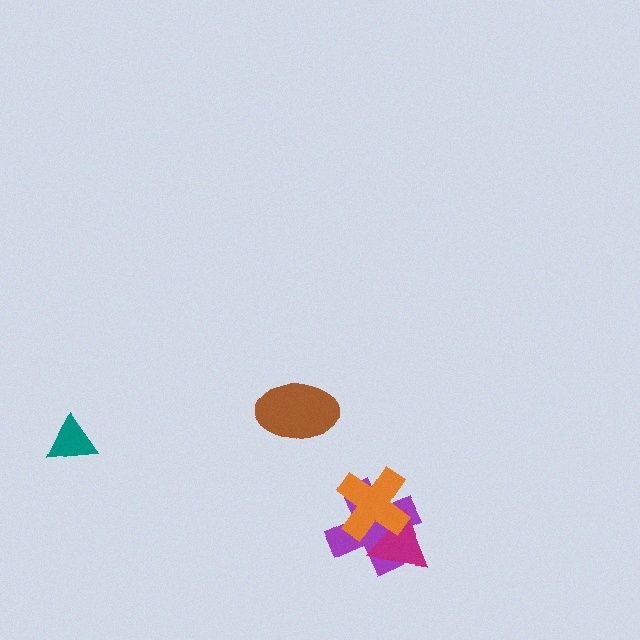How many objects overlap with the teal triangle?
0 objects overlap with the teal triangle.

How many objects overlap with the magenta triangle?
2 objects overlap with the magenta triangle.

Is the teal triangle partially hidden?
No, no other shape covers it.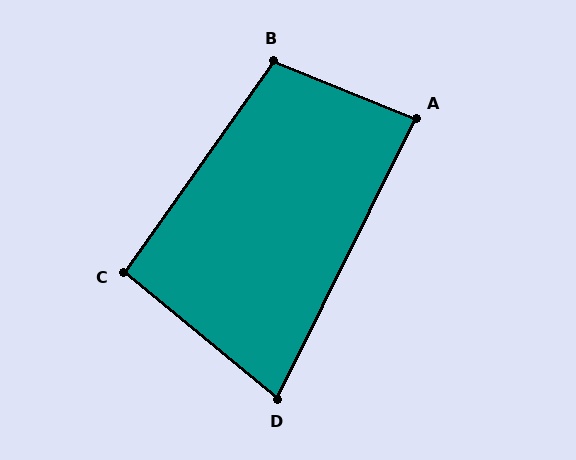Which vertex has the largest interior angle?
B, at approximately 103 degrees.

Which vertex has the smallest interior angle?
D, at approximately 77 degrees.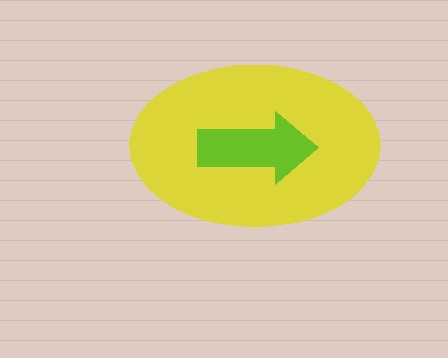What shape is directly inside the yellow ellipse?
The lime arrow.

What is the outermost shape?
The yellow ellipse.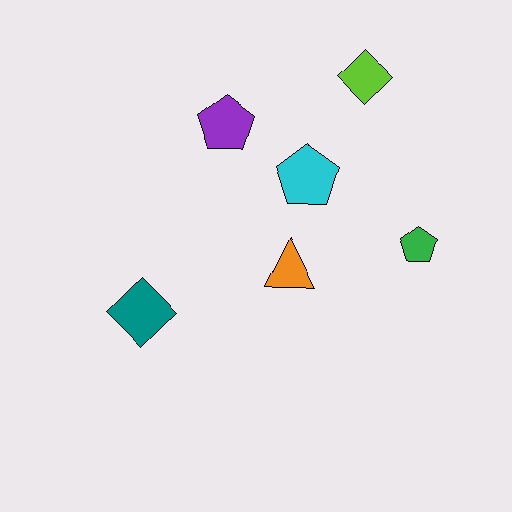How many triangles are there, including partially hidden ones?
There is 1 triangle.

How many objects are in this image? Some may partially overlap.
There are 6 objects.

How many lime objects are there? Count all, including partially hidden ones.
There is 1 lime object.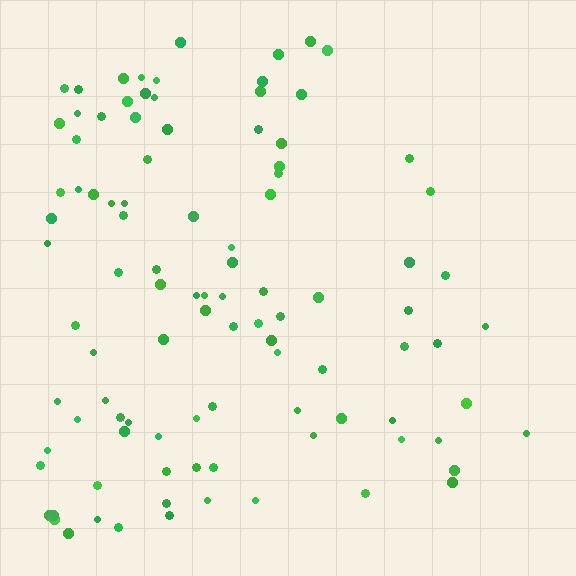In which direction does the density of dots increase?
From right to left, with the left side densest.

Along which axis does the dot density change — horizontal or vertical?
Horizontal.